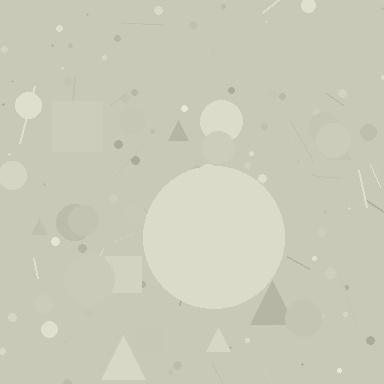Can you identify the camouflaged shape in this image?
The camouflaged shape is a circle.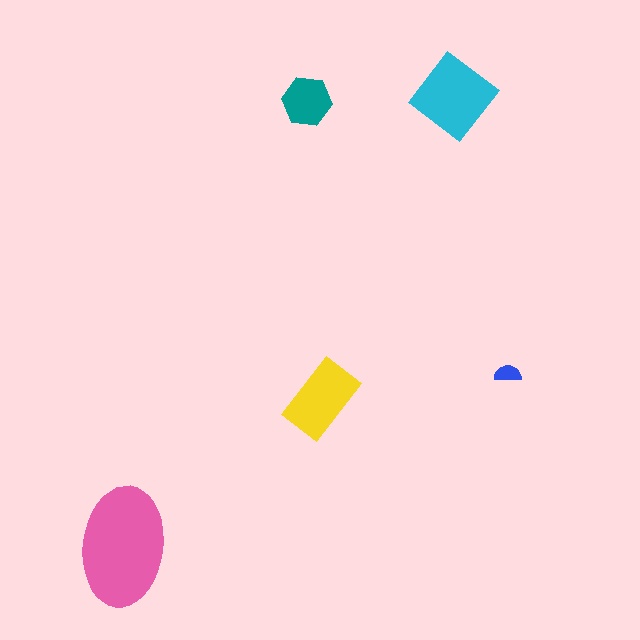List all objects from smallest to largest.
The blue semicircle, the teal hexagon, the yellow rectangle, the cyan diamond, the pink ellipse.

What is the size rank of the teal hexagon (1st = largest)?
4th.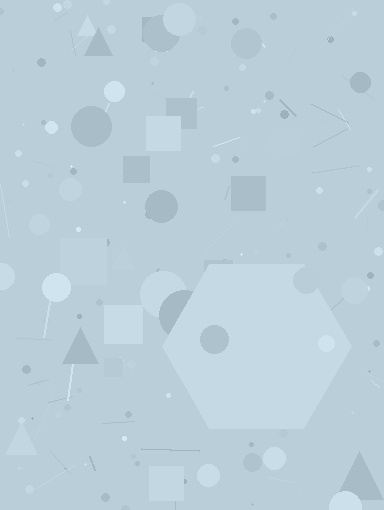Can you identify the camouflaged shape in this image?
The camouflaged shape is a hexagon.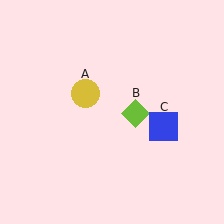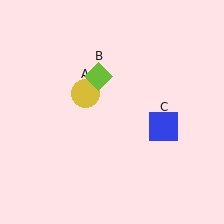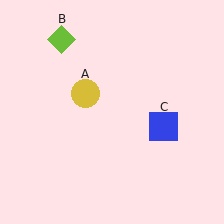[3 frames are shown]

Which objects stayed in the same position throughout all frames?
Yellow circle (object A) and blue square (object C) remained stationary.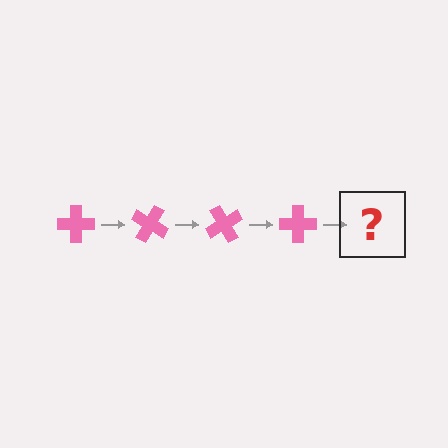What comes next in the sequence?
The next element should be a pink cross rotated 120 degrees.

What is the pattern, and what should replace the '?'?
The pattern is that the cross rotates 30 degrees each step. The '?' should be a pink cross rotated 120 degrees.